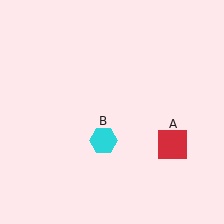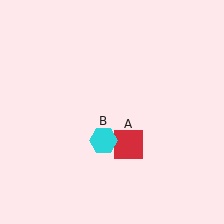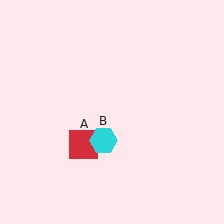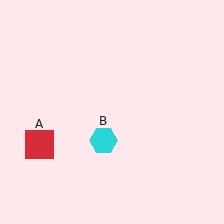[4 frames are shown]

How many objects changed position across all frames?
1 object changed position: red square (object A).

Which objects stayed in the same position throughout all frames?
Cyan hexagon (object B) remained stationary.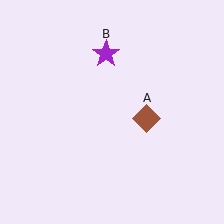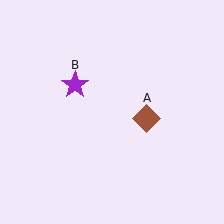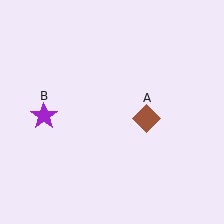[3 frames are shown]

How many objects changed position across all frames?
1 object changed position: purple star (object B).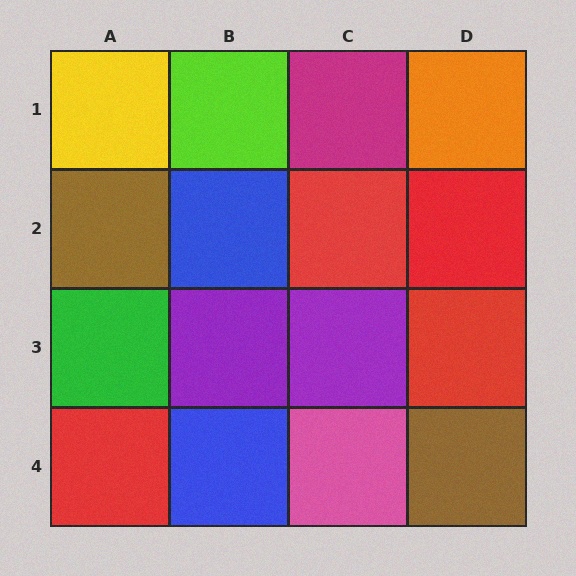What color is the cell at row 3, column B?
Purple.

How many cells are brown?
2 cells are brown.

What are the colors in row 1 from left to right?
Yellow, lime, magenta, orange.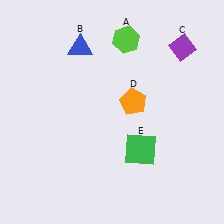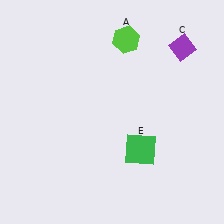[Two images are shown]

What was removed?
The blue triangle (B), the orange pentagon (D) were removed in Image 2.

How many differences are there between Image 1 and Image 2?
There are 2 differences between the two images.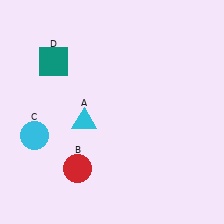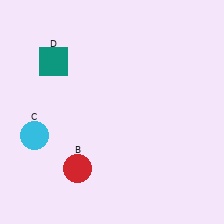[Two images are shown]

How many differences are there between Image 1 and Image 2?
There is 1 difference between the two images.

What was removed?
The cyan triangle (A) was removed in Image 2.